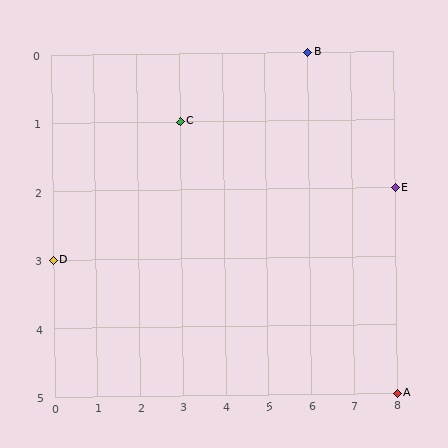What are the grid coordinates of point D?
Point D is at grid coordinates (0, 3).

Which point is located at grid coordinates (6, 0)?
Point B is at (6, 0).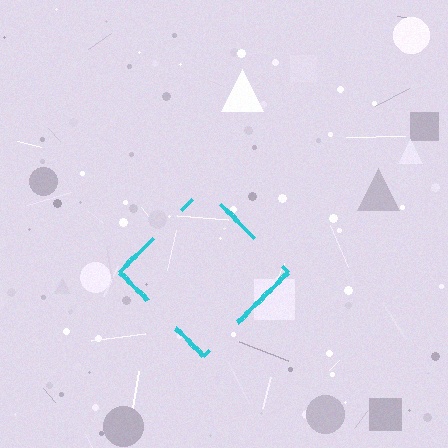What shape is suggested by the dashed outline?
The dashed outline suggests a diamond.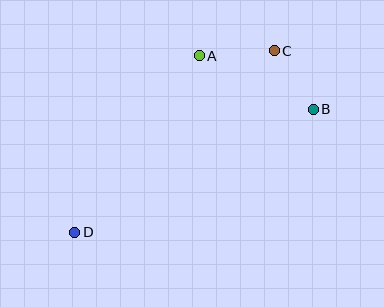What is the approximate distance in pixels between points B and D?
The distance between B and D is approximately 269 pixels.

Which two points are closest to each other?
Points B and C are closest to each other.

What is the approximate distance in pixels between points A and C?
The distance between A and C is approximately 75 pixels.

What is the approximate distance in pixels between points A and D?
The distance between A and D is approximately 216 pixels.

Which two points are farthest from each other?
Points C and D are farthest from each other.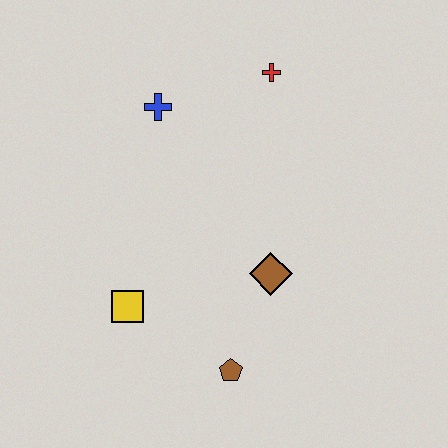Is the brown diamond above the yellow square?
Yes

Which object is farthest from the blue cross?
The brown pentagon is farthest from the blue cross.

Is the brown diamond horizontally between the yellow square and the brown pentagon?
No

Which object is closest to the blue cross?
The red cross is closest to the blue cross.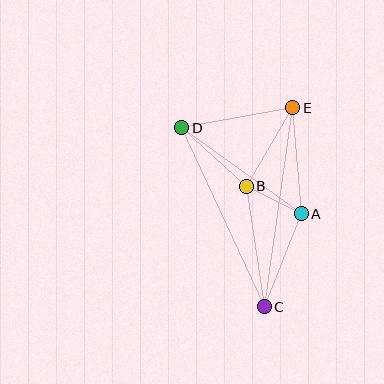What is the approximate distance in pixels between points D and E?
The distance between D and E is approximately 113 pixels.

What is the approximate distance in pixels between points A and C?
The distance between A and C is approximately 100 pixels.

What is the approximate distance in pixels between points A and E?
The distance between A and E is approximately 106 pixels.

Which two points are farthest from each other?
Points C and E are farthest from each other.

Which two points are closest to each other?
Points A and B are closest to each other.